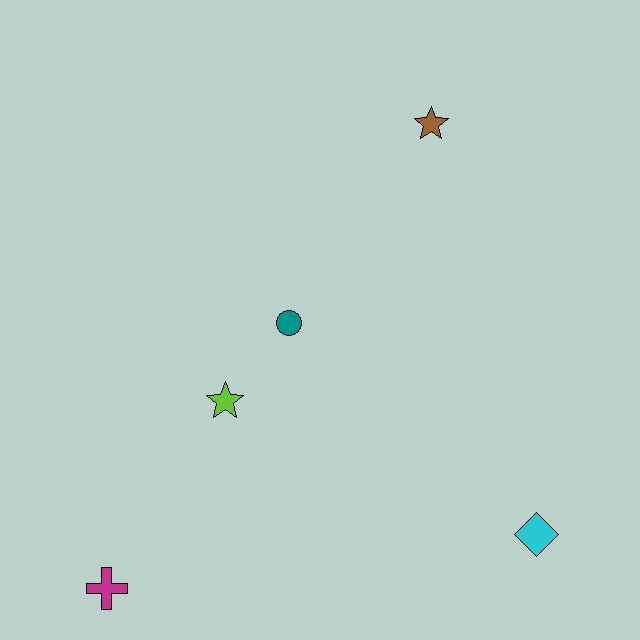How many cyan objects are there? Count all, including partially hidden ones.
There is 1 cyan object.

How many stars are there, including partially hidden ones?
There are 2 stars.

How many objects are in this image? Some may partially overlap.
There are 5 objects.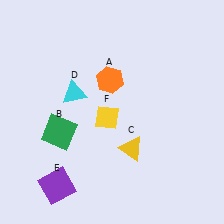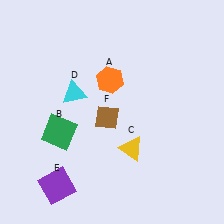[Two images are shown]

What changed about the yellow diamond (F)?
In Image 1, F is yellow. In Image 2, it changed to brown.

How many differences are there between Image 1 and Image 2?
There is 1 difference between the two images.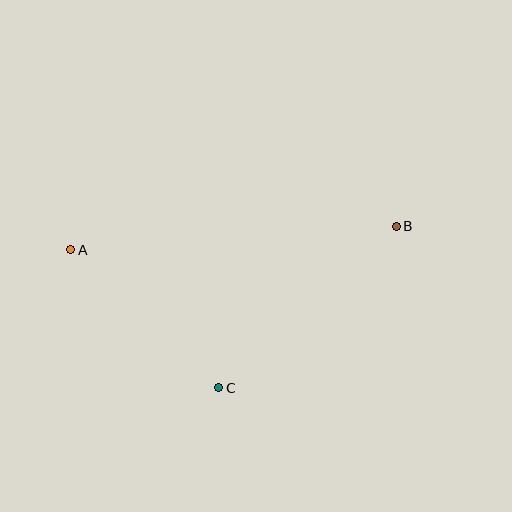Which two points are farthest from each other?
Points A and B are farthest from each other.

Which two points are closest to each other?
Points A and C are closest to each other.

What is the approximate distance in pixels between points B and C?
The distance between B and C is approximately 240 pixels.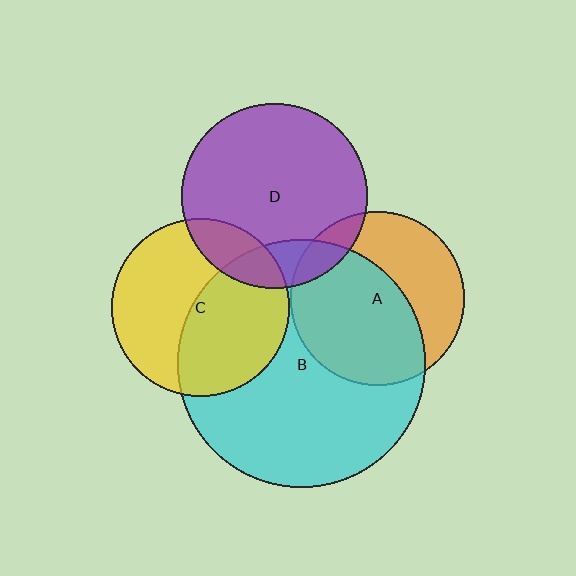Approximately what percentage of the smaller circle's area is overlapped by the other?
Approximately 10%.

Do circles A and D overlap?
Yes.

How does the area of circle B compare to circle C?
Approximately 2.0 times.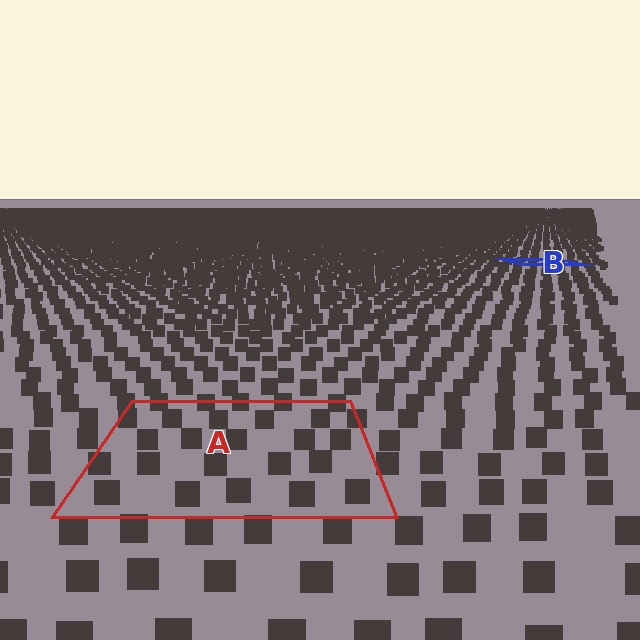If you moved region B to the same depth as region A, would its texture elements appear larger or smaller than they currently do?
They would appear larger. At a closer depth, the same texture elements are projected at a bigger on-screen size.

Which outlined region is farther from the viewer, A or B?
Region B is farther from the viewer — the texture elements inside it appear smaller and more densely packed.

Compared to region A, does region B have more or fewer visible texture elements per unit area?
Region B has more texture elements per unit area — they are packed more densely because it is farther away.